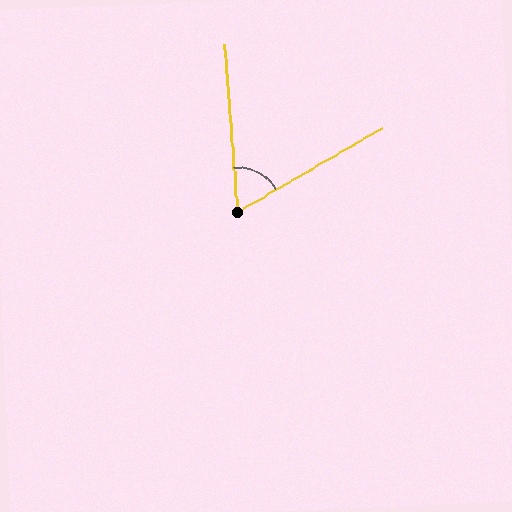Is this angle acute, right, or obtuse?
It is acute.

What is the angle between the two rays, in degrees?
Approximately 64 degrees.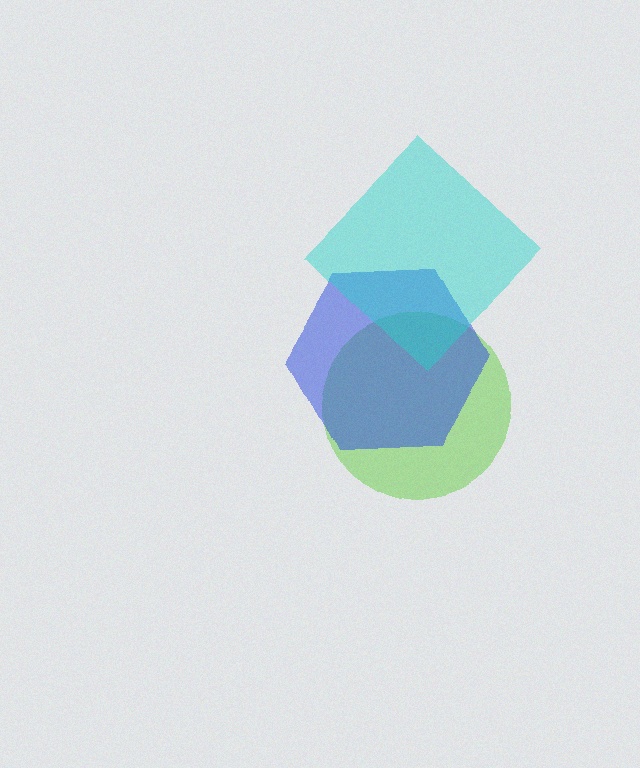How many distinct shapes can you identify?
There are 3 distinct shapes: a lime circle, a blue hexagon, a cyan diamond.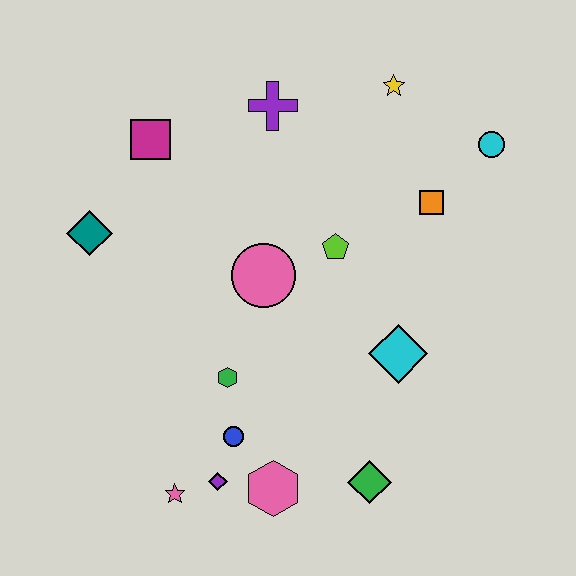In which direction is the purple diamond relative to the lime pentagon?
The purple diamond is below the lime pentagon.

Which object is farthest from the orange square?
The pink star is farthest from the orange square.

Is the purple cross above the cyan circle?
Yes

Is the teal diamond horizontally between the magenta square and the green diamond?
No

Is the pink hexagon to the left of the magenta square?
No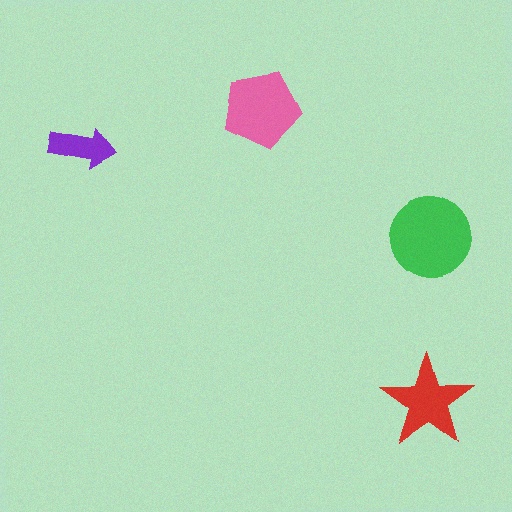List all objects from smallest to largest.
The purple arrow, the red star, the pink pentagon, the green circle.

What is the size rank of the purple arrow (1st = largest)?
4th.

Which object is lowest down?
The red star is bottommost.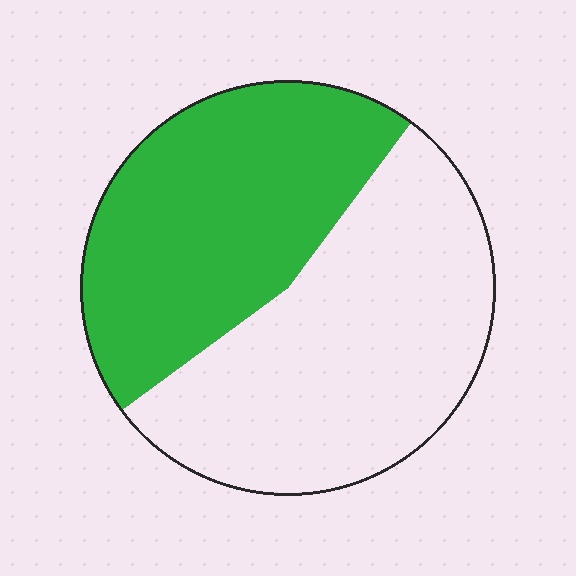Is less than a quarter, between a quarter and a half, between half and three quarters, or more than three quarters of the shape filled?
Between a quarter and a half.